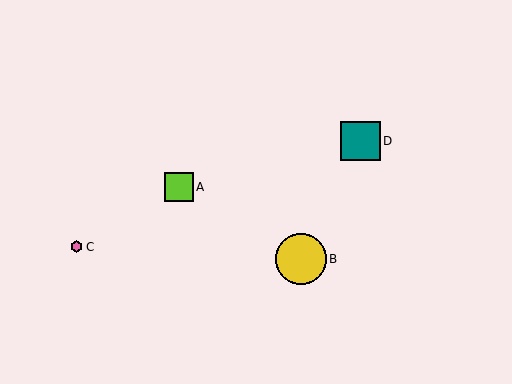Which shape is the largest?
The yellow circle (labeled B) is the largest.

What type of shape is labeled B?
Shape B is a yellow circle.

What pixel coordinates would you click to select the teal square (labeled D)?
Click at (360, 141) to select the teal square D.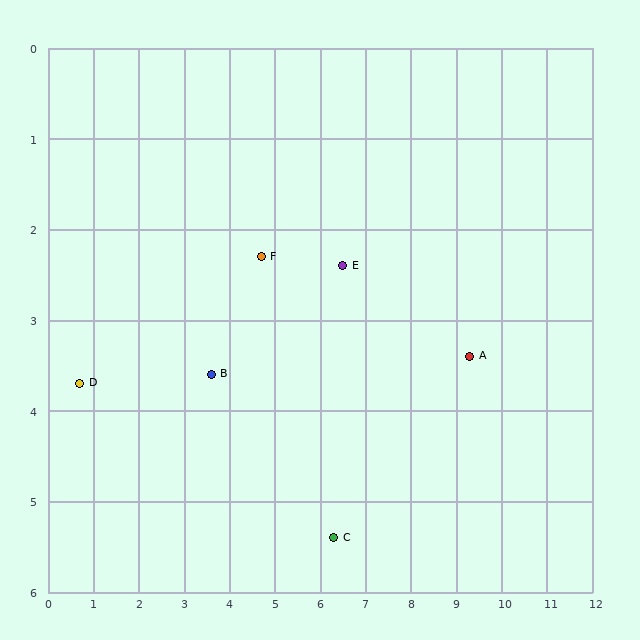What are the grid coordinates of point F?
Point F is at approximately (4.7, 2.3).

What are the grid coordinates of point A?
Point A is at approximately (9.3, 3.4).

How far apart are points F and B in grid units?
Points F and B are about 1.7 grid units apart.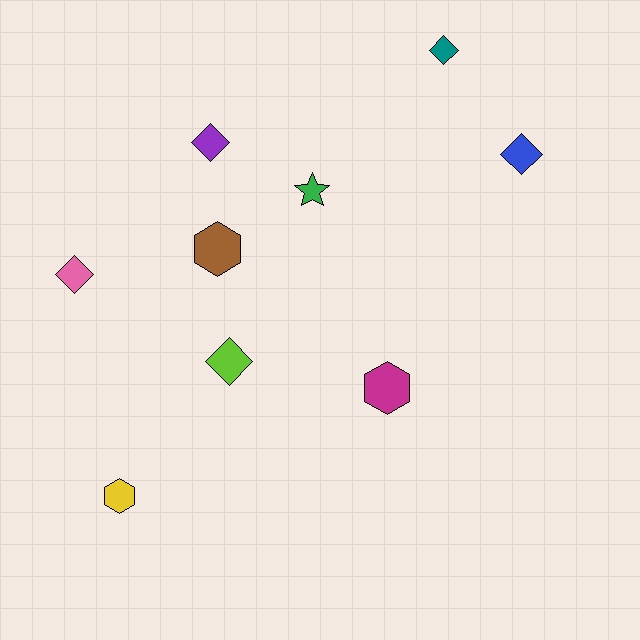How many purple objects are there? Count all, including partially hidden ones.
There is 1 purple object.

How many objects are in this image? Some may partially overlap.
There are 9 objects.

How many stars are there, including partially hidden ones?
There is 1 star.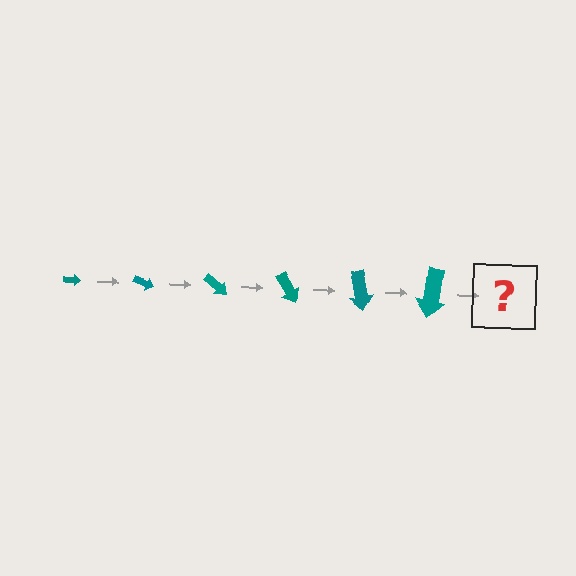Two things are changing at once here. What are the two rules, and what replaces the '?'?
The two rules are that the arrow grows larger each step and it rotates 20 degrees each step. The '?' should be an arrow, larger than the previous one and rotated 120 degrees from the start.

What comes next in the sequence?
The next element should be an arrow, larger than the previous one and rotated 120 degrees from the start.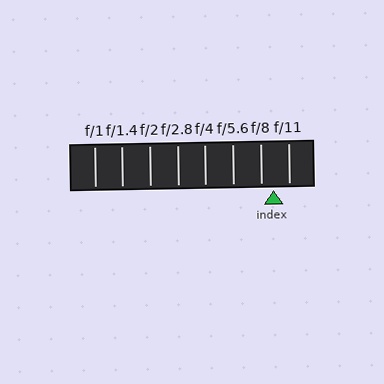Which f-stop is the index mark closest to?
The index mark is closest to f/8.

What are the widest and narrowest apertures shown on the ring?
The widest aperture shown is f/1 and the narrowest is f/11.